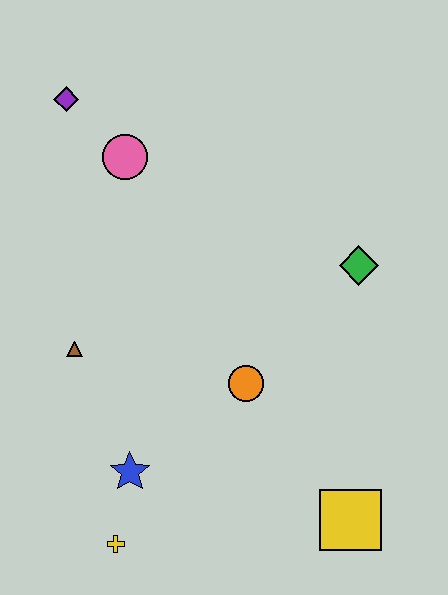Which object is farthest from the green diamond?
The yellow cross is farthest from the green diamond.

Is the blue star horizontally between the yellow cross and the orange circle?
Yes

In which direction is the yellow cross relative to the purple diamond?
The yellow cross is below the purple diamond.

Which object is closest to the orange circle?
The blue star is closest to the orange circle.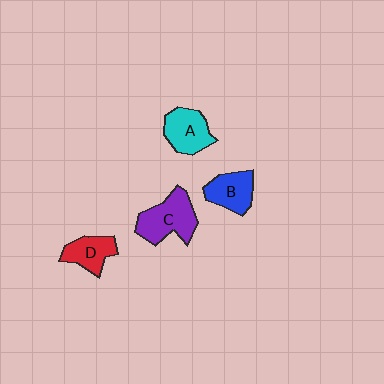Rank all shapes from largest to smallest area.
From largest to smallest: C (purple), A (cyan), B (blue), D (red).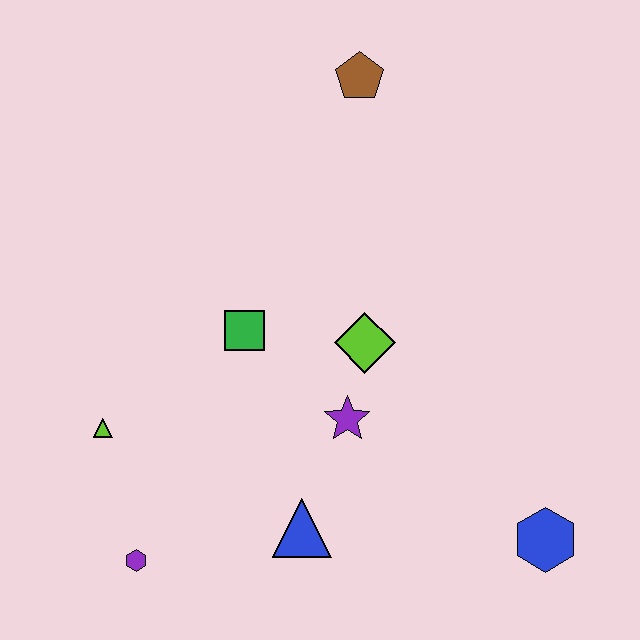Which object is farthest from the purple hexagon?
The brown pentagon is farthest from the purple hexagon.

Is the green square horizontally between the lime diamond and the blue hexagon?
No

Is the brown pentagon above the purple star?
Yes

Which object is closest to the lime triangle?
The purple hexagon is closest to the lime triangle.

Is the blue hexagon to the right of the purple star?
Yes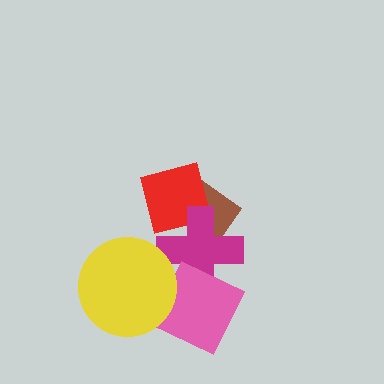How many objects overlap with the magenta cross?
4 objects overlap with the magenta cross.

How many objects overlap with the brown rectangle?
2 objects overlap with the brown rectangle.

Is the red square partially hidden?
Yes, it is partially covered by another shape.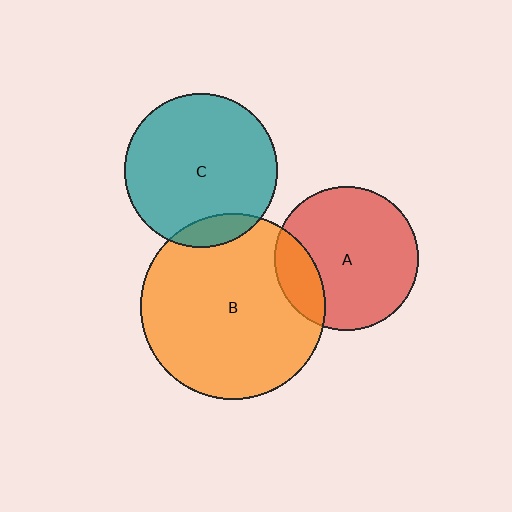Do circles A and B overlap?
Yes.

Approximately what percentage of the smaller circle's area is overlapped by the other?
Approximately 20%.